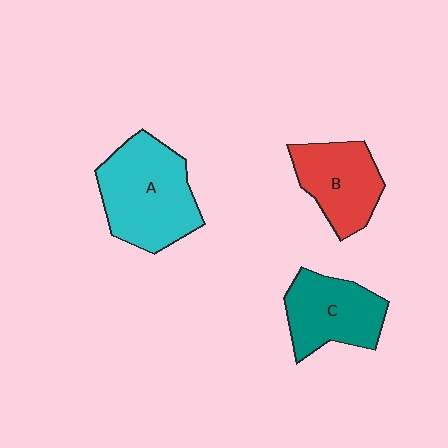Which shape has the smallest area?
Shape B (red).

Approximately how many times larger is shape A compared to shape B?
Approximately 1.4 times.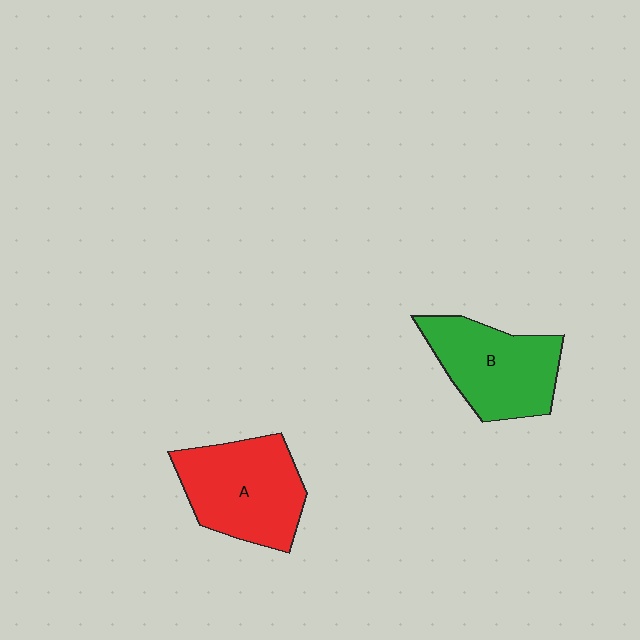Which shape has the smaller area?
Shape B (green).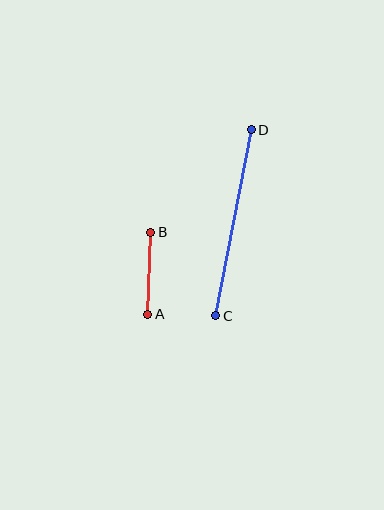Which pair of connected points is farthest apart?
Points C and D are farthest apart.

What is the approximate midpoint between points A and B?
The midpoint is at approximately (149, 273) pixels.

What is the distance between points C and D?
The distance is approximately 189 pixels.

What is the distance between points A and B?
The distance is approximately 82 pixels.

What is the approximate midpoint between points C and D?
The midpoint is at approximately (234, 223) pixels.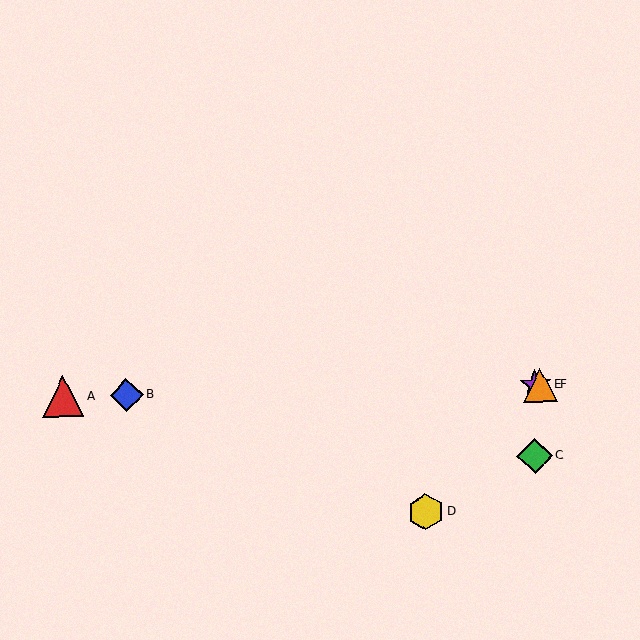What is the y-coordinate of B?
Object B is at y≈395.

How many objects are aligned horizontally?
4 objects (A, B, E, F) are aligned horizontally.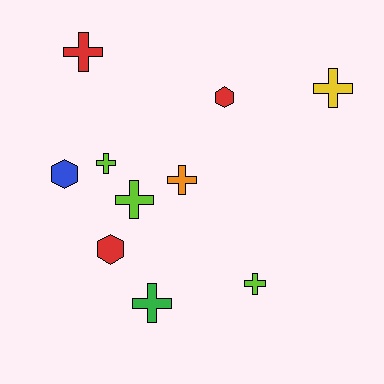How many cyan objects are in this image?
There are no cyan objects.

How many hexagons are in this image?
There are 3 hexagons.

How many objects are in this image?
There are 10 objects.